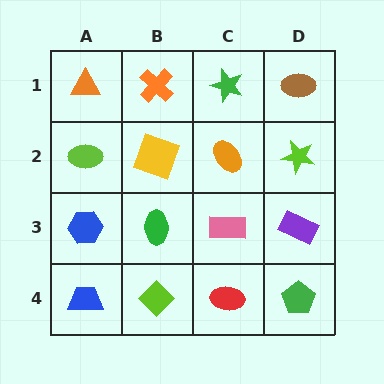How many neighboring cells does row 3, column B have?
4.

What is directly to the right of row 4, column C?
A green pentagon.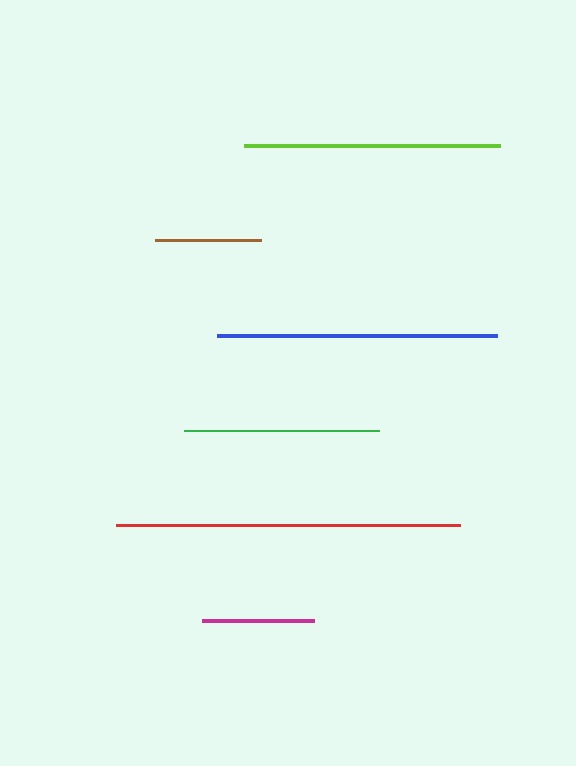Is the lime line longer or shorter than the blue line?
The blue line is longer than the lime line.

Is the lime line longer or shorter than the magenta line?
The lime line is longer than the magenta line.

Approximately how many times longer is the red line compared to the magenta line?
The red line is approximately 3.1 times the length of the magenta line.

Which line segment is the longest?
The red line is the longest at approximately 344 pixels.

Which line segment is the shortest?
The brown line is the shortest at approximately 107 pixels.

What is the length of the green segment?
The green segment is approximately 195 pixels long.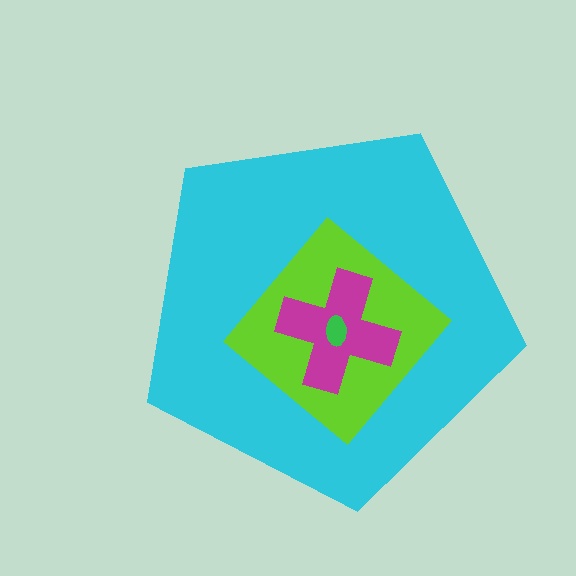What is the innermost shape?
The green ellipse.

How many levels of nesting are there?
4.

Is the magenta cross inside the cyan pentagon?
Yes.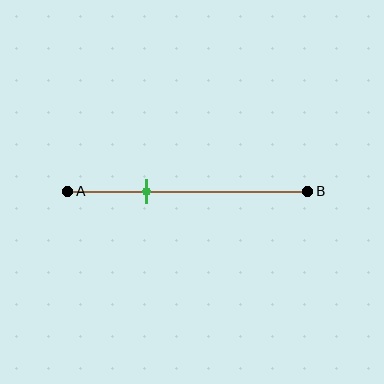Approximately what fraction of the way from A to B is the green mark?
The green mark is approximately 35% of the way from A to B.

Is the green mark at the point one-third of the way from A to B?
Yes, the mark is approximately at the one-third point.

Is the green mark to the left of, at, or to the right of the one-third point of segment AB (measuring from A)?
The green mark is approximately at the one-third point of segment AB.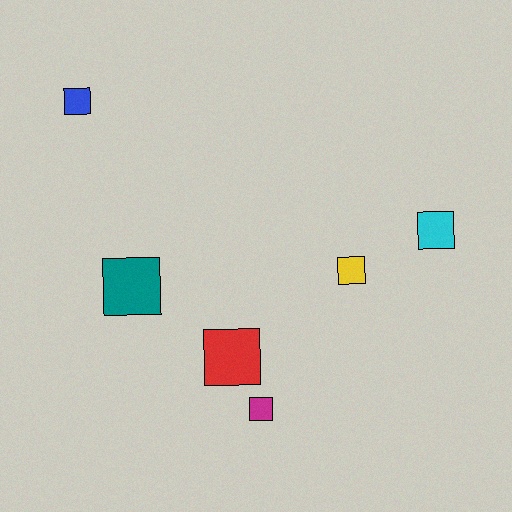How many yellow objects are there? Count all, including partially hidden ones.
There is 1 yellow object.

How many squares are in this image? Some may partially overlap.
There are 6 squares.